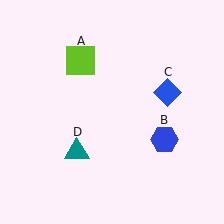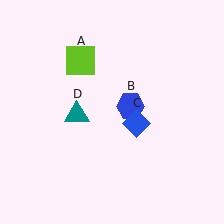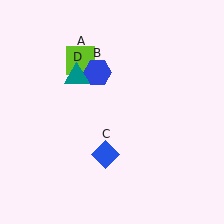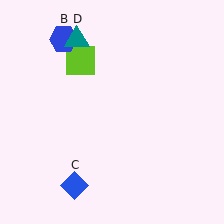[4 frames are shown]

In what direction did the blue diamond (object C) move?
The blue diamond (object C) moved down and to the left.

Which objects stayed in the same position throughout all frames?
Lime square (object A) remained stationary.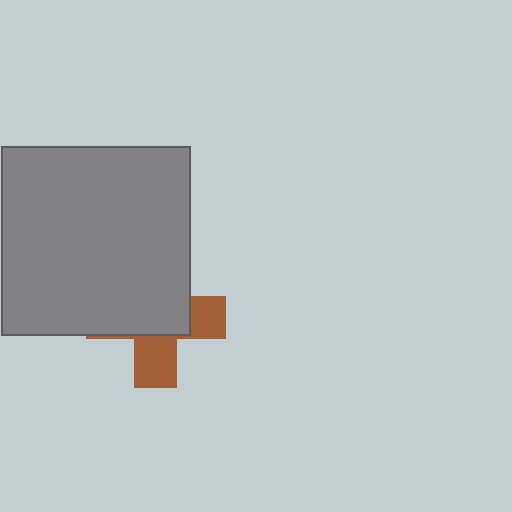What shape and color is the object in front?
The object in front is a gray square.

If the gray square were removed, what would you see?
You would see the complete brown cross.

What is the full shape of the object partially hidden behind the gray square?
The partially hidden object is a brown cross.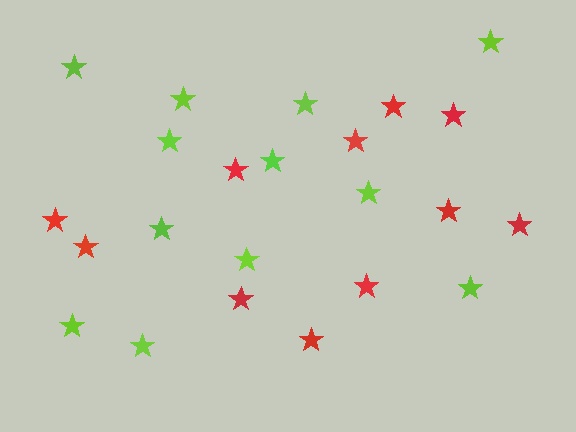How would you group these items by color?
There are 2 groups: one group of red stars (11) and one group of lime stars (12).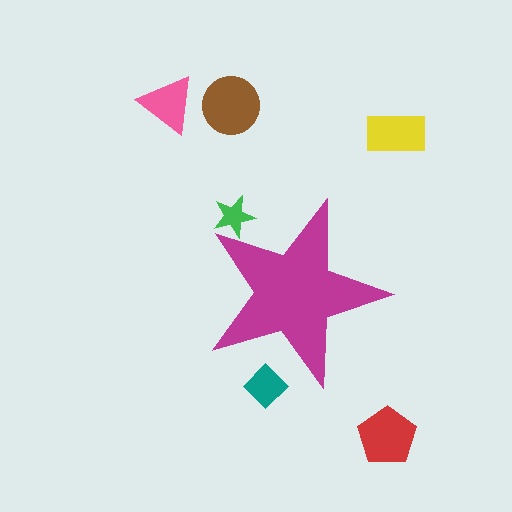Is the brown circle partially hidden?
No, the brown circle is fully visible.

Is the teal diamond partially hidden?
Yes, the teal diamond is partially hidden behind the magenta star.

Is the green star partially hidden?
Yes, the green star is partially hidden behind the magenta star.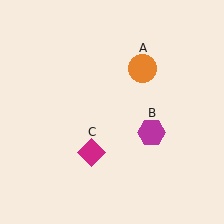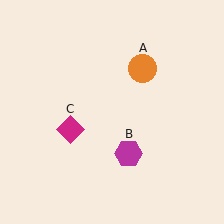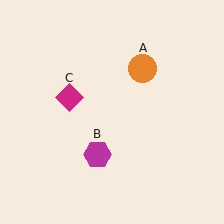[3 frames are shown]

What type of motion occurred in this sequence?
The magenta hexagon (object B), magenta diamond (object C) rotated clockwise around the center of the scene.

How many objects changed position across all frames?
2 objects changed position: magenta hexagon (object B), magenta diamond (object C).